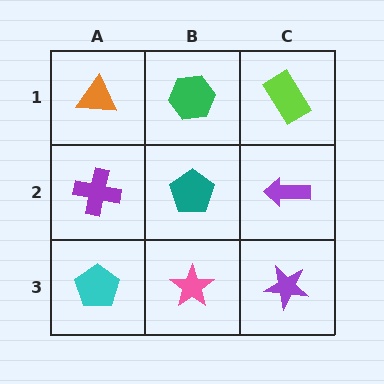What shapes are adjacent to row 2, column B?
A green hexagon (row 1, column B), a pink star (row 3, column B), a purple cross (row 2, column A), a purple arrow (row 2, column C).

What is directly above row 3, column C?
A purple arrow.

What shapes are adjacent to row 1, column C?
A purple arrow (row 2, column C), a green hexagon (row 1, column B).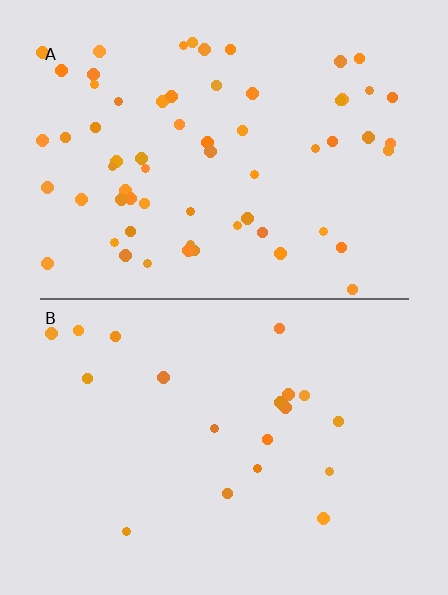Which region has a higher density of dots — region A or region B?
A (the top).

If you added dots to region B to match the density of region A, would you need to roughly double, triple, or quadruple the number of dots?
Approximately triple.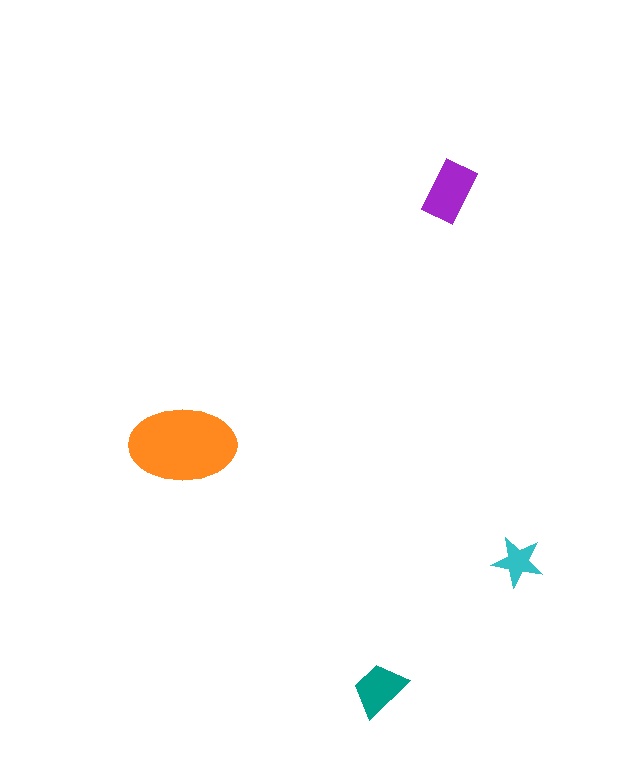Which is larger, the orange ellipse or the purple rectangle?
The orange ellipse.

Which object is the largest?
The orange ellipse.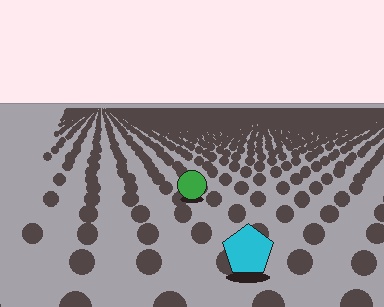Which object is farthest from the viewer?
The green circle is farthest from the viewer. It appears smaller and the ground texture around it is denser.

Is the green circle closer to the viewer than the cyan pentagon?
No. The cyan pentagon is closer — you can tell from the texture gradient: the ground texture is coarser near it.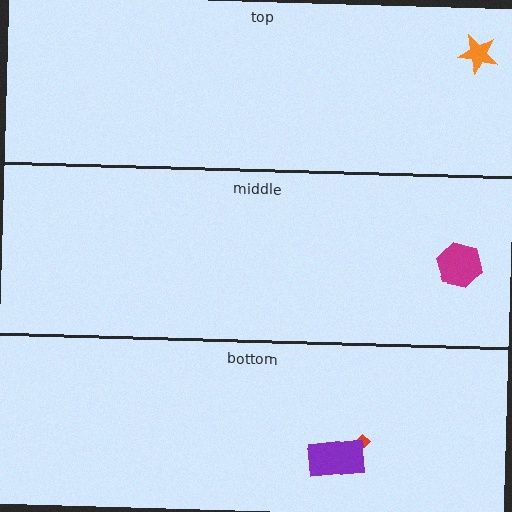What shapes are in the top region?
The orange star.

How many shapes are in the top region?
1.